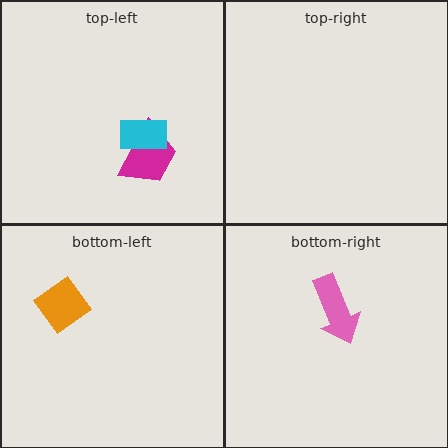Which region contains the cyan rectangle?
The top-left region.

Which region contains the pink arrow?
The bottom-right region.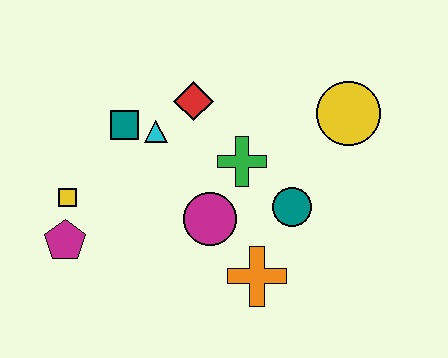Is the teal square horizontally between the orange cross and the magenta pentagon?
Yes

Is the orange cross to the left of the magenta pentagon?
No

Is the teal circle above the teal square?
No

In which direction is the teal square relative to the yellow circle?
The teal square is to the left of the yellow circle.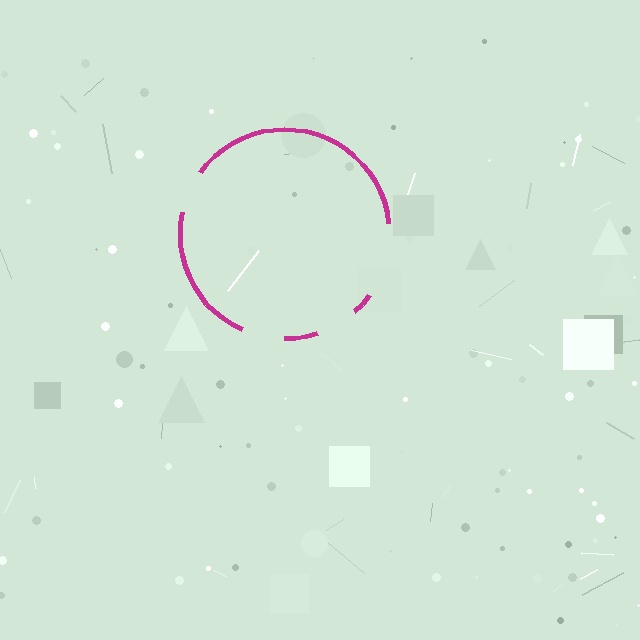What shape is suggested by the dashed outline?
The dashed outline suggests a circle.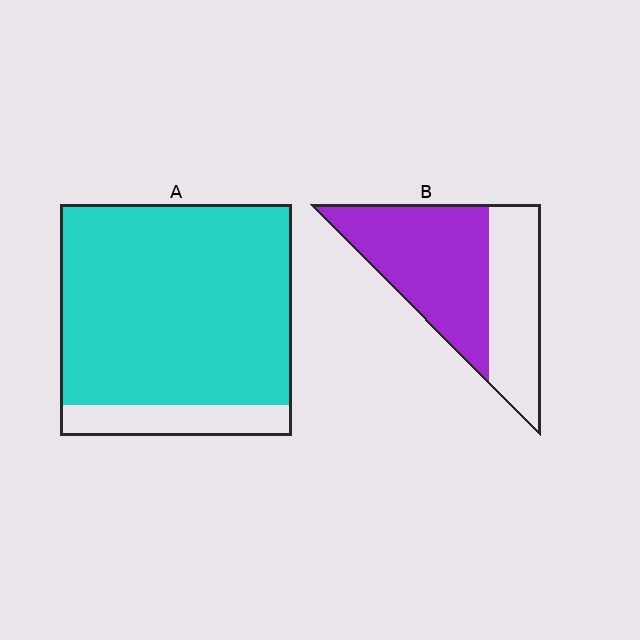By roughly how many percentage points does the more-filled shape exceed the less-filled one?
By roughly 25 percentage points (A over B).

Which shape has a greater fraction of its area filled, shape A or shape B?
Shape A.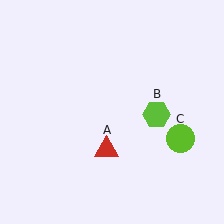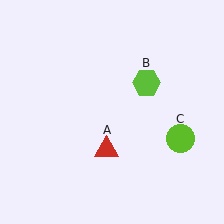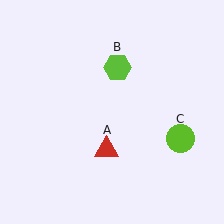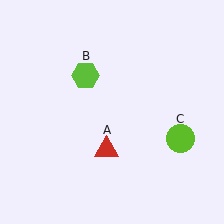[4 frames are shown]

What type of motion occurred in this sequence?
The lime hexagon (object B) rotated counterclockwise around the center of the scene.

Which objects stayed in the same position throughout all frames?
Red triangle (object A) and lime circle (object C) remained stationary.